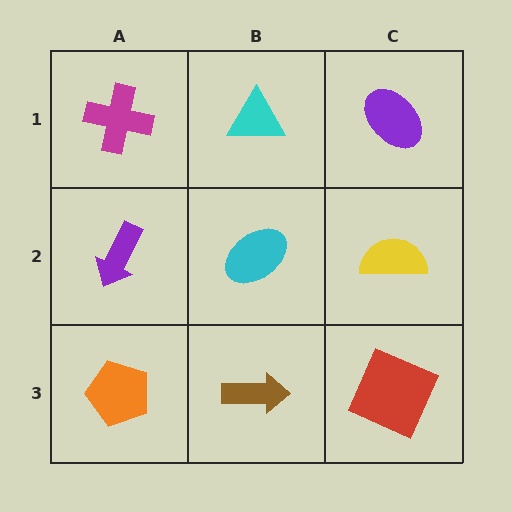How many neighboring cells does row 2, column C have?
3.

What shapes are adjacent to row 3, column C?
A yellow semicircle (row 2, column C), a brown arrow (row 3, column B).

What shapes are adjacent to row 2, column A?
A magenta cross (row 1, column A), an orange pentagon (row 3, column A), a cyan ellipse (row 2, column B).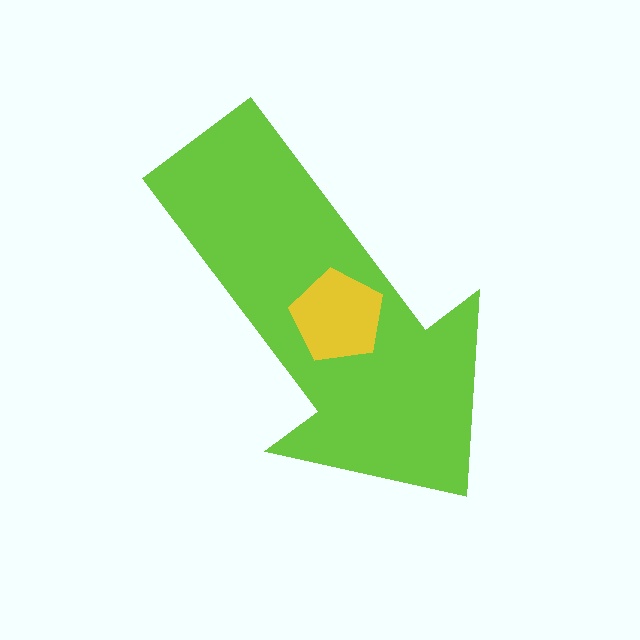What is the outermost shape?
The lime arrow.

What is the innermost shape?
The yellow pentagon.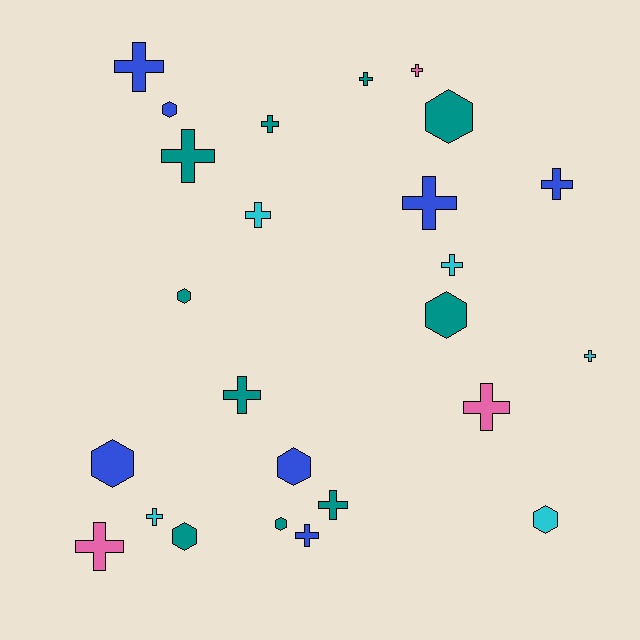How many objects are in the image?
There are 25 objects.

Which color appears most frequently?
Teal, with 10 objects.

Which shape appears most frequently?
Cross, with 16 objects.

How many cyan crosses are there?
There are 4 cyan crosses.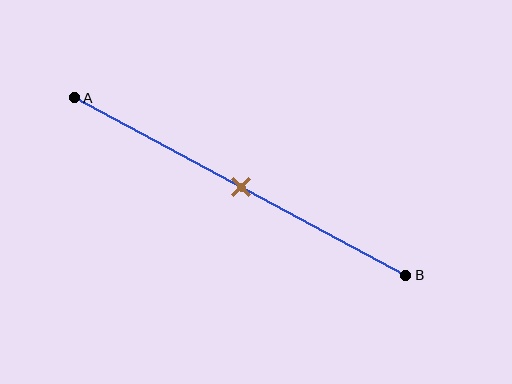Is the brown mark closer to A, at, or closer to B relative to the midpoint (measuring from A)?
The brown mark is approximately at the midpoint of segment AB.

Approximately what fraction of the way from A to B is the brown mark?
The brown mark is approximately 50% of the way from A to B.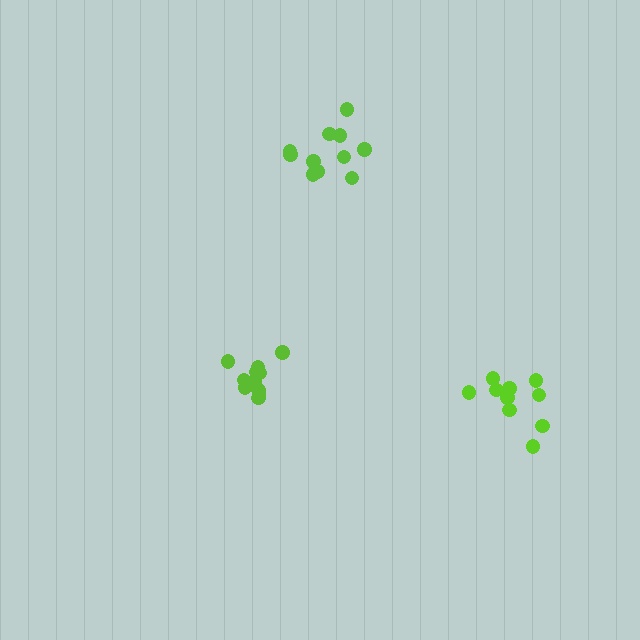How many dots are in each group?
Group 1: 11 dots, Group 2: 11 dots, Group 3: 10 dots (32 total).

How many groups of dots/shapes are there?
There are 3 groups.